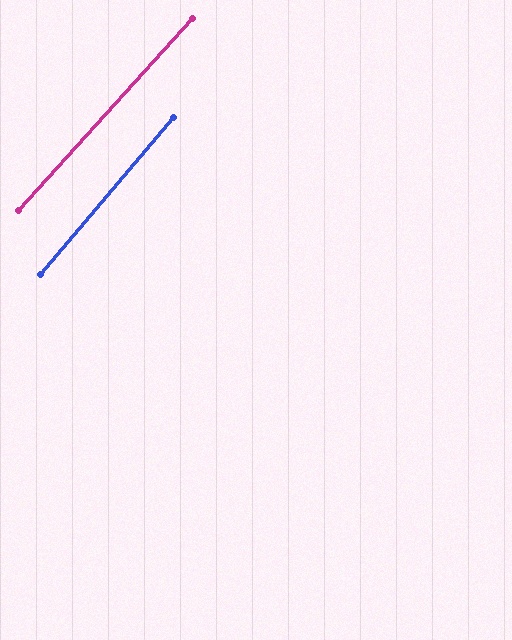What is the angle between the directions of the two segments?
Approximately 2 degrees.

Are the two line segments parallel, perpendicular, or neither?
Parallel — their directions differ by only 1.7°.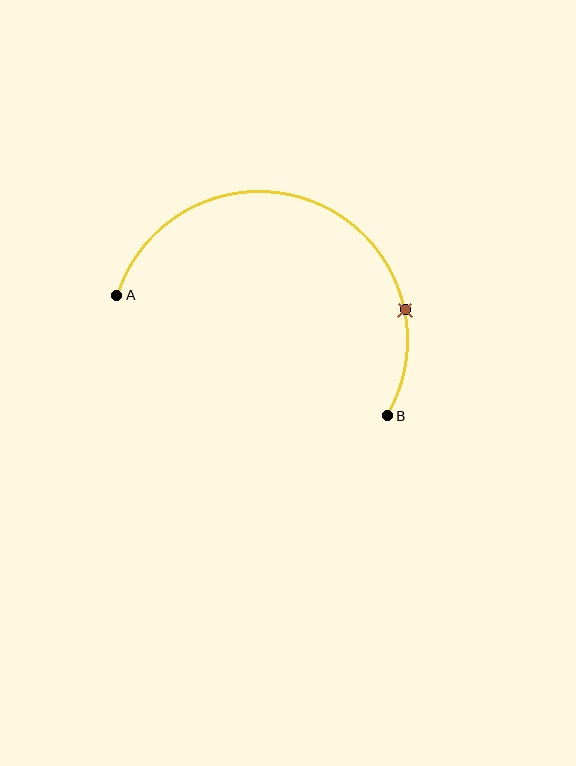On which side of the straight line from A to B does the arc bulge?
The arc bulges above the straight line connecting A and B.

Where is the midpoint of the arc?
The arc midpoint is the point on the curve farthest from the straight line joining A and B. It sits above that line.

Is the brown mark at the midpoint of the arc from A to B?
No. The brown mark lies on the arc but is closer to endpoint B. The arc midpoint would be at the point on the curve equidistant along the arc from both A and B.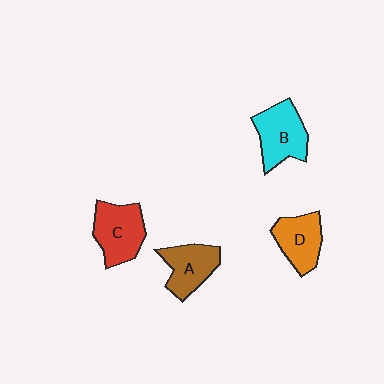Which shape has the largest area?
Shape B (cyan).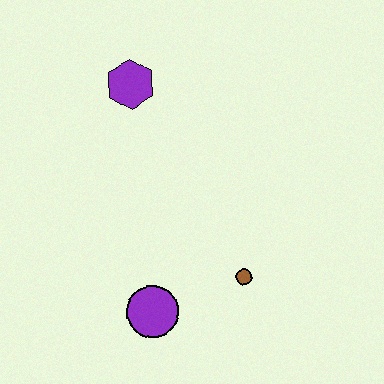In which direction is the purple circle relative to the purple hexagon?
The purple circle is below the purple hexagon.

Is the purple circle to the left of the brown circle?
Yes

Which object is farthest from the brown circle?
The purple hexagon is farthest from the brown circle.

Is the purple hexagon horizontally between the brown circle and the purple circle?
No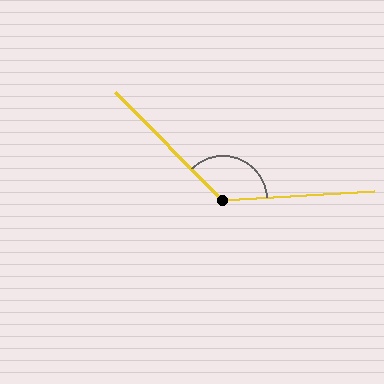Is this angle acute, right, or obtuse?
It is obtuse.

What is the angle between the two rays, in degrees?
Approximately 132 degrees.